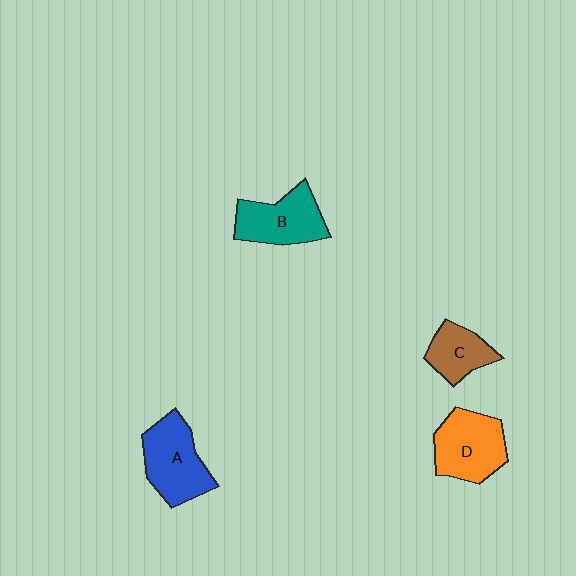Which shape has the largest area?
Shape A (blue).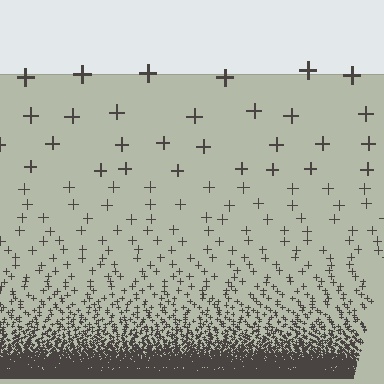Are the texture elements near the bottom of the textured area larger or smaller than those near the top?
Smaller. The gradient is inverted — elements near the bottom are smaller and denser.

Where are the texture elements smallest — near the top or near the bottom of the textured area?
Near the bottom.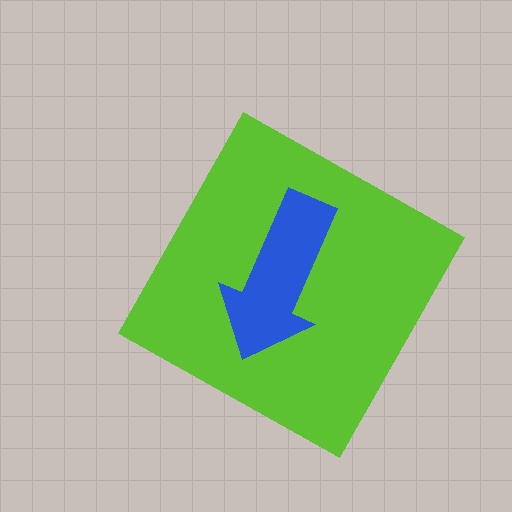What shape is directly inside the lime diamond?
The blue arrow.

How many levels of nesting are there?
2.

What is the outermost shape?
The lime diamond.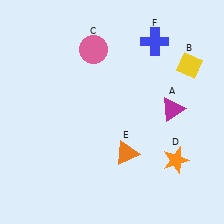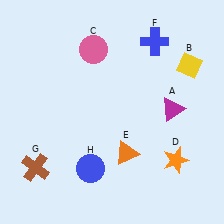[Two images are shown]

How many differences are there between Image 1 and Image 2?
There are 2 differences between the two images.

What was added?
A brown cross (G), a blue circle (H) were added in Image 2.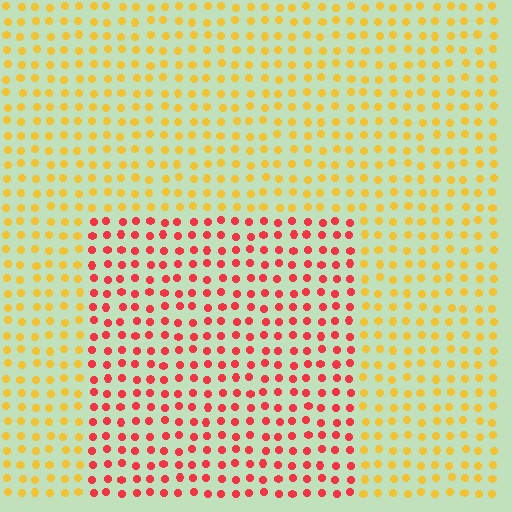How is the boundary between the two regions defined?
The boundary is defined purely by a slight shift in hue (about 50 degrees). Spacing, size, and orientation are identical on both sides.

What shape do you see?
I see a rectangle.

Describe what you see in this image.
The image is filled with small yellow elements in a uniform arrangement. A rectangle-shaped region is visible where the elements are tinted to a slightly different hue, forming a subtle color boundary.